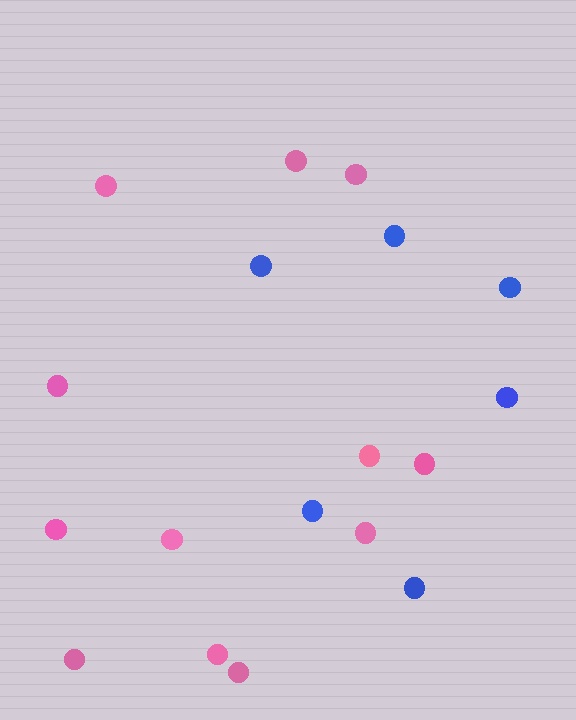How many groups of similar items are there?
There are 2 groups: one group of blue circles (6) and one group of pink circles (12).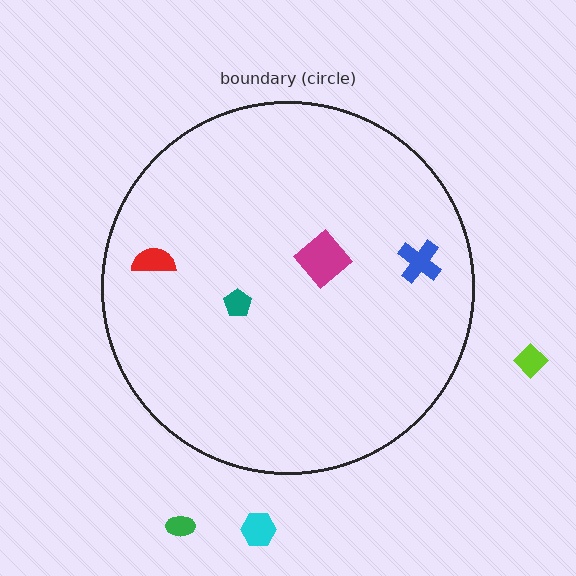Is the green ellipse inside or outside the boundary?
Outside.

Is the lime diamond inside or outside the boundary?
Outside.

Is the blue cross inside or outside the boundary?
Inside.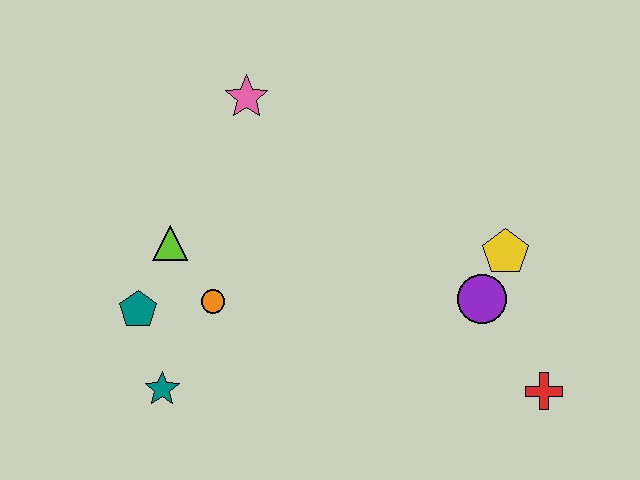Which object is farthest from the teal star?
The red cross is farthest from the teal star.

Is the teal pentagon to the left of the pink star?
Yes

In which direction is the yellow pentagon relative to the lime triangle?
The yellow pentagon is to the right of the lime triangle.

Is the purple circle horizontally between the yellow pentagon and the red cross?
No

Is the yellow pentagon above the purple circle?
Yes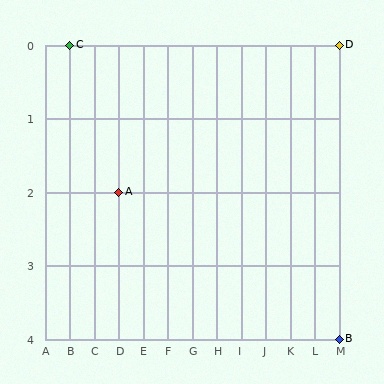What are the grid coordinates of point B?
Point B is at grid coordinates (M, 4).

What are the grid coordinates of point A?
Point A is at grid coordinates (D, 2).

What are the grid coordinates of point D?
Point D is at grid coordinates (M, 0).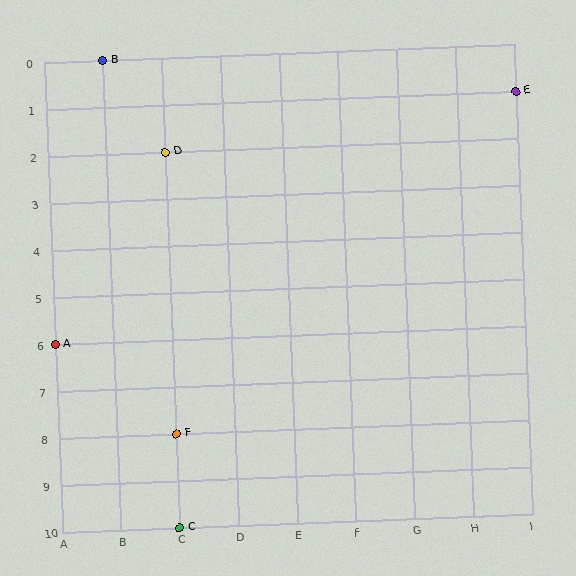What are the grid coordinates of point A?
Point A is at grid coordinates (A, 6).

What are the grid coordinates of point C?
Point C is at grid coordinates (C, 10).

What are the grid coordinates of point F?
Point F is at grid coordinates (C, 8).